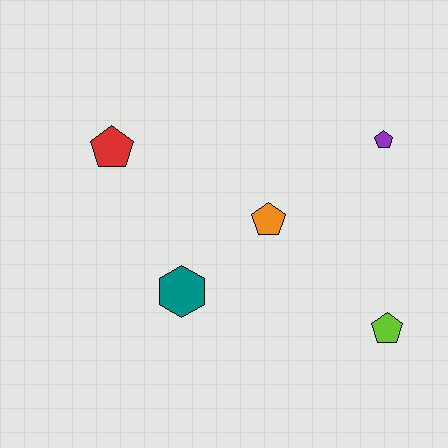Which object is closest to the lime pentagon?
The orange pentagon is closest to the lime pentagon.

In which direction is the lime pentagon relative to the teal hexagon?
The lime pentagon is to the right of the teal hexagon.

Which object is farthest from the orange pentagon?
The red pentagon is farthest from the orange pentagon.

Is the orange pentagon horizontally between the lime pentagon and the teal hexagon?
Yes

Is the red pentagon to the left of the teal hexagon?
Yes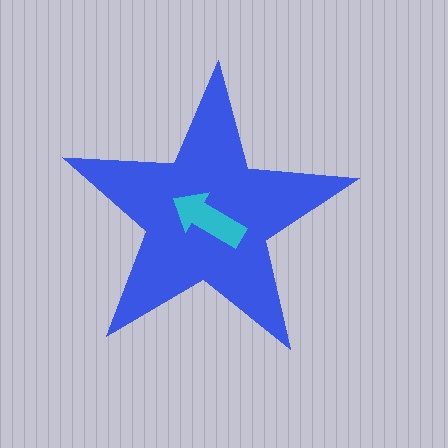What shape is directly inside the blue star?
The cyan arrow.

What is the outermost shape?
The blue star.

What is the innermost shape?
The cyan arrow.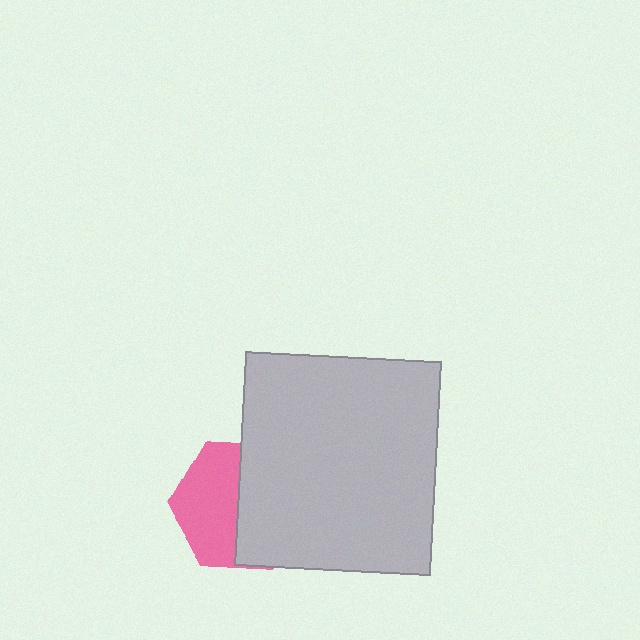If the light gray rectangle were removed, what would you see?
You would see the complete pink hexagon.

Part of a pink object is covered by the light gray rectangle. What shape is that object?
It is a hexagon.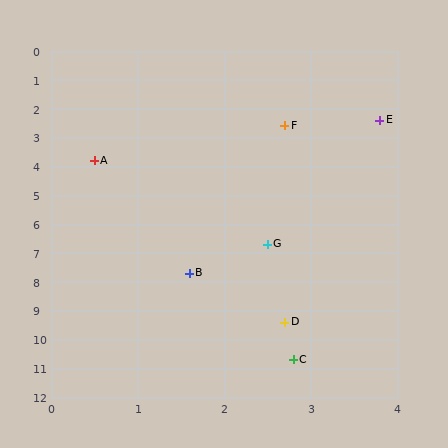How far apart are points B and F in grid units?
Points B and F are about 5.2 grid units apart.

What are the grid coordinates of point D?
Point D is at approximately (2.7, 9.4).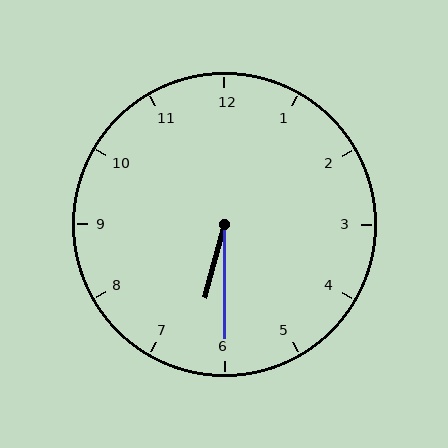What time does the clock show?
6:30.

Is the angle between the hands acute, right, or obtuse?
It is acute.